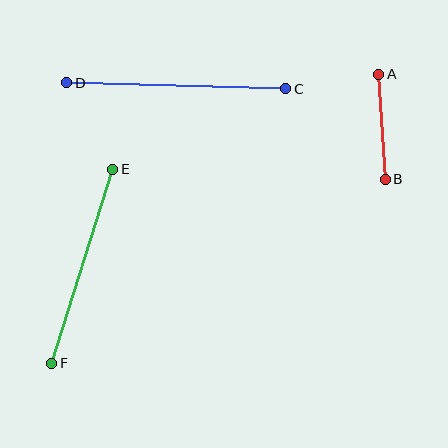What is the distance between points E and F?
The distance is approximately 203 pixels.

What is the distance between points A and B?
The distance is approximately 105 pixels.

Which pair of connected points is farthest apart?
Points C and D are farthest apart.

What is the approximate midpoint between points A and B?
The midpoint is at approximately (382, 127) pixels.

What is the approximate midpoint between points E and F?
The midpoint is at approximately (82, 266) pixels.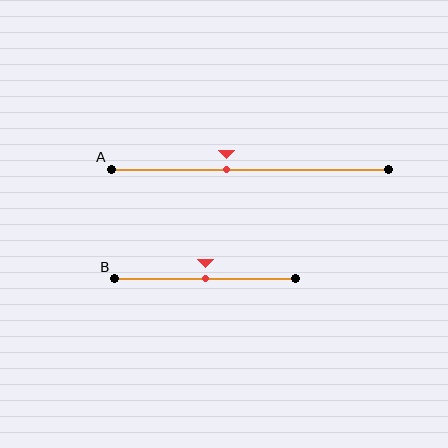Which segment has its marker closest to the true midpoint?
Segment B has its marker closest to the true midpoint.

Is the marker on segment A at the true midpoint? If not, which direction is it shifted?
No, the marker on segment A is shifted to the left by about 8% of the segment length.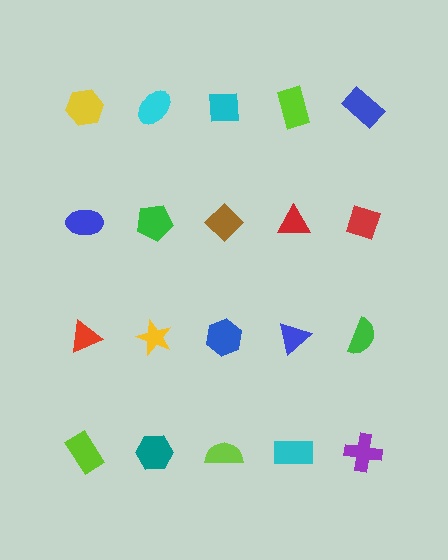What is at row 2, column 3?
A brown diamond.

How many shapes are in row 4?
5 shapes.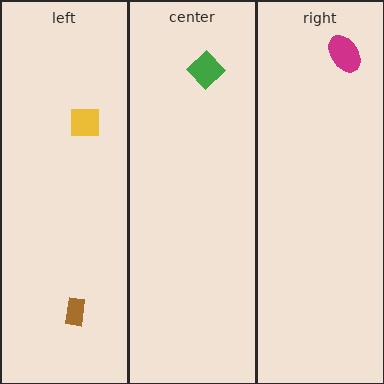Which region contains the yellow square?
The left region.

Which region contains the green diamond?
The center region.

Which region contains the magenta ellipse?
The right region.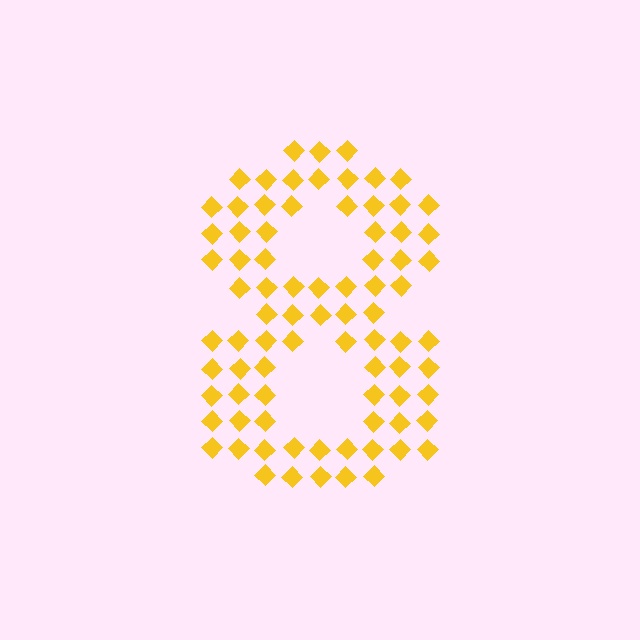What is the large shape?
The large shape is the digit 8.